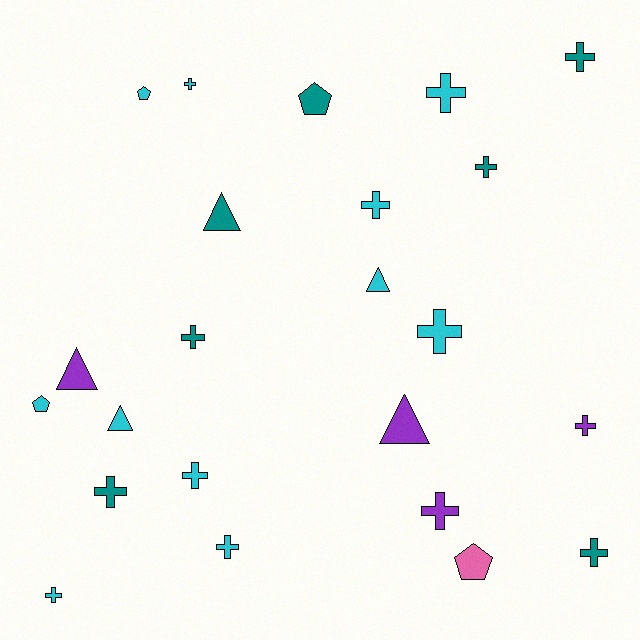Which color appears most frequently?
Cyan, with 11 objects.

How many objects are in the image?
There are 23 objects.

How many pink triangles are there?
There are no pink triangles.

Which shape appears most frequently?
Cross, with 14 objects.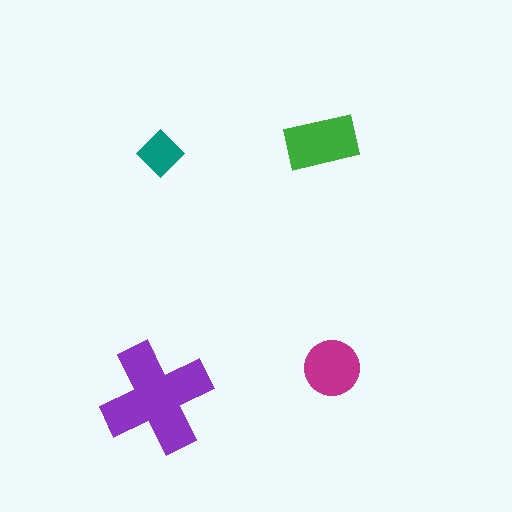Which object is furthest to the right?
The magenta circle is rightmost.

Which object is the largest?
The purple cross.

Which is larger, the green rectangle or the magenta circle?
The green rectangle.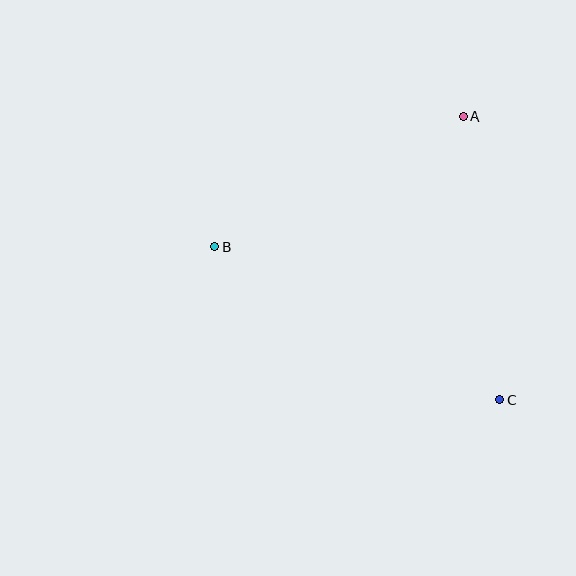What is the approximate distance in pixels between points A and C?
The distance between A and C is approximately 286 pixels.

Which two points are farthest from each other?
Points B and C are farthest from each other.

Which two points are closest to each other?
Points A and B are closest to each other.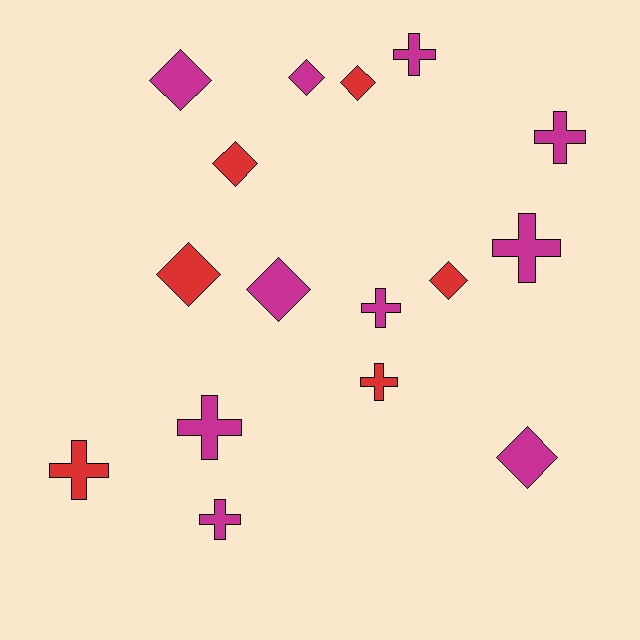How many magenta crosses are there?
There are 6 magenta crosses.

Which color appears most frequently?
Magenta, with 10 objects.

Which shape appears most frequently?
Diamond, with 8 objects.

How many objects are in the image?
There are 16 objects.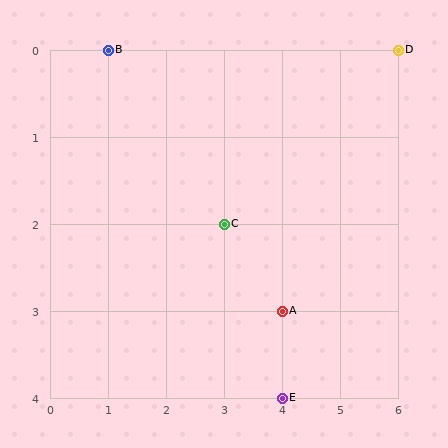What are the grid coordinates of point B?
Point B is at grid coordinates (1, 0).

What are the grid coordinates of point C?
Point C is at grid coordinates (3, 2).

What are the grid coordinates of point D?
Point D is at grid coordinates (6, 0).